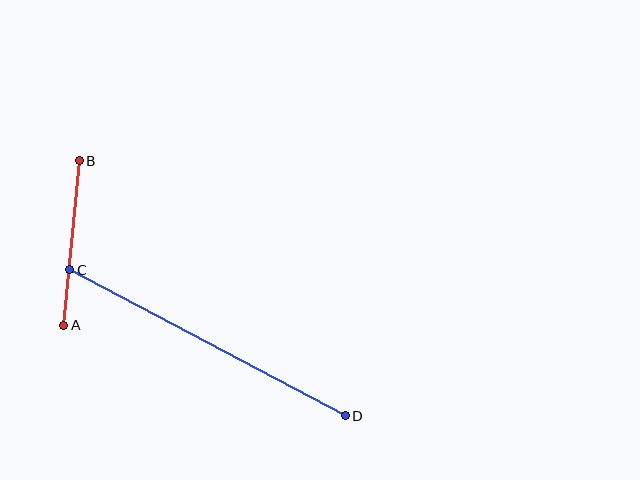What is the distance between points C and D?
The distance is approximately 312 pixels.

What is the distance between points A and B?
The distance is approximately 165 pixels.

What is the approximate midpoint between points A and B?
The midpoint is at approximately (72, 243) pixels.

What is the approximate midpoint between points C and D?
The midpoint is at approximately (208, 343) pixels.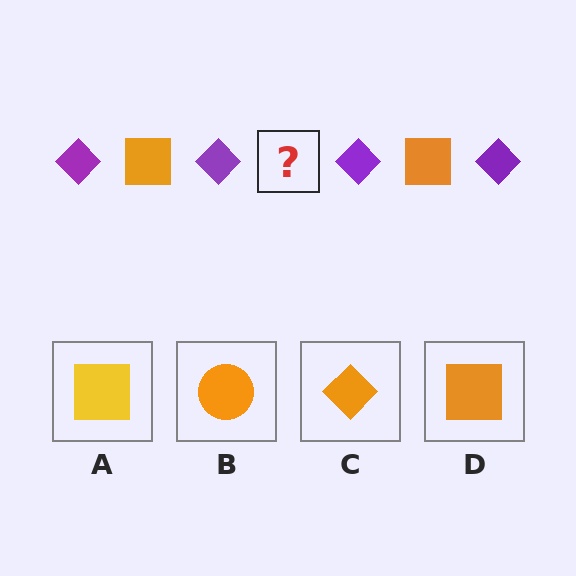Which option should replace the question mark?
Option D.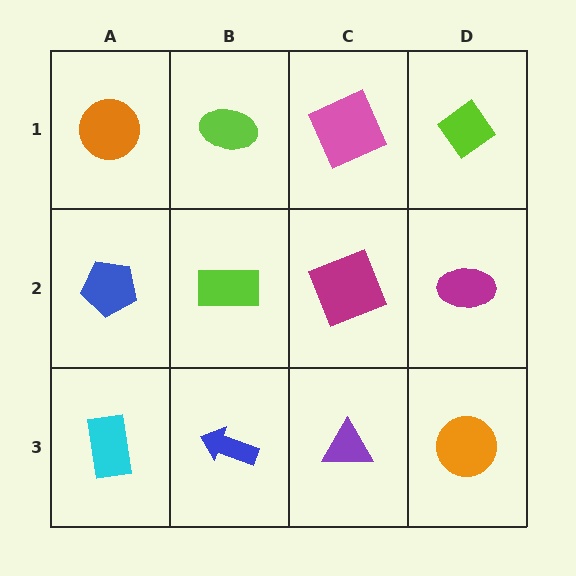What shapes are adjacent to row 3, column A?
A blue pentagon (row 2, column A), a blue arrow (row 3, column B).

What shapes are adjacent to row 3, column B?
A lime rectangle (row 2, column B), a cyan rectangle (row 3, column A), a purple triangle (row 3, column C).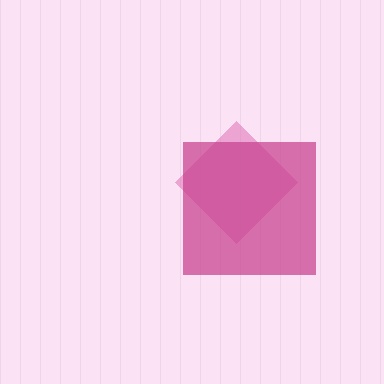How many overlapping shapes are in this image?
There are 2 overlapping shapes in the image.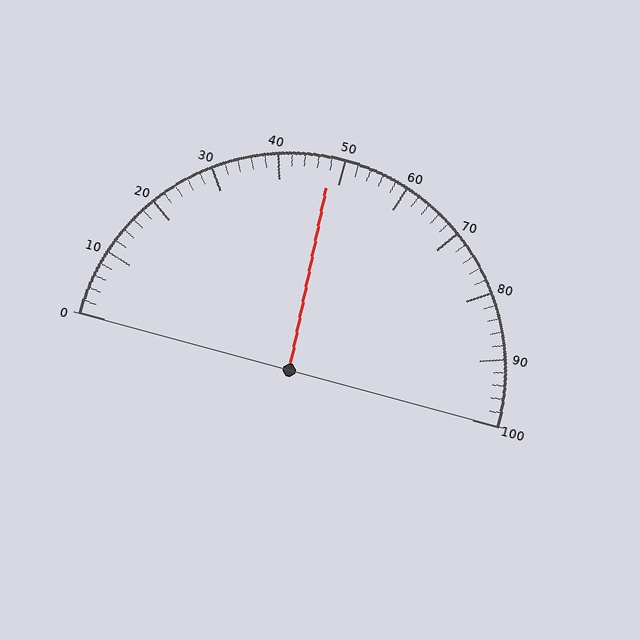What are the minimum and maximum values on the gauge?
The gauge ranges from 0 to 100.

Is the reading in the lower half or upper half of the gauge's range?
The reading is in the lower half of the range (0 to 100).